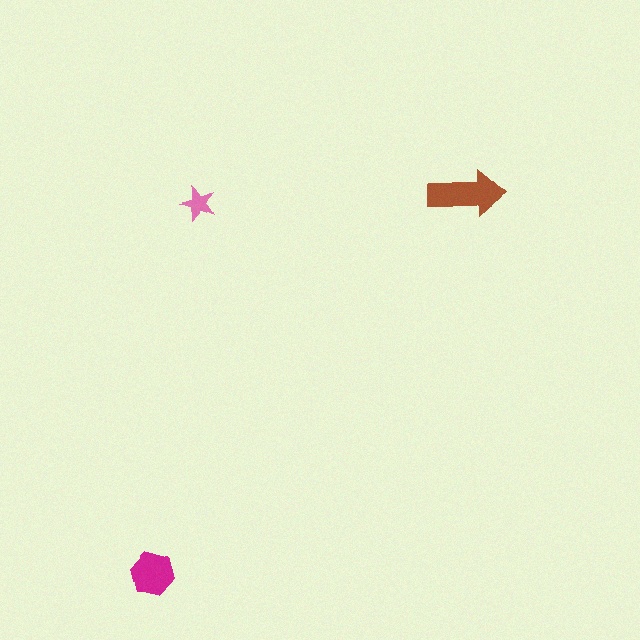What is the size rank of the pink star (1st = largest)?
3rd.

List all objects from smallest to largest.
The pink star, the magenta hexagon, the brown arrow.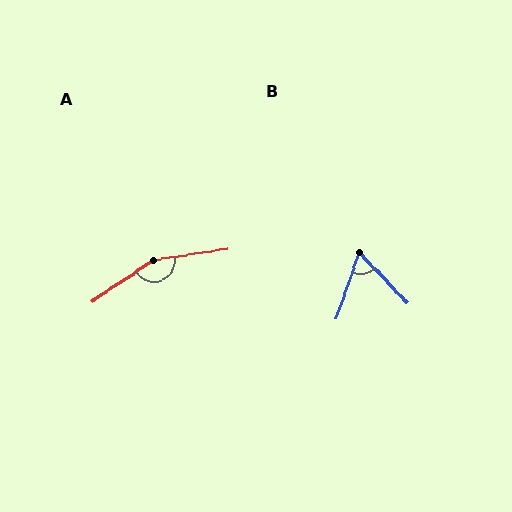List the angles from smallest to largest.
B (63°), A (155°).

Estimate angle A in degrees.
Approximately 155 degrees.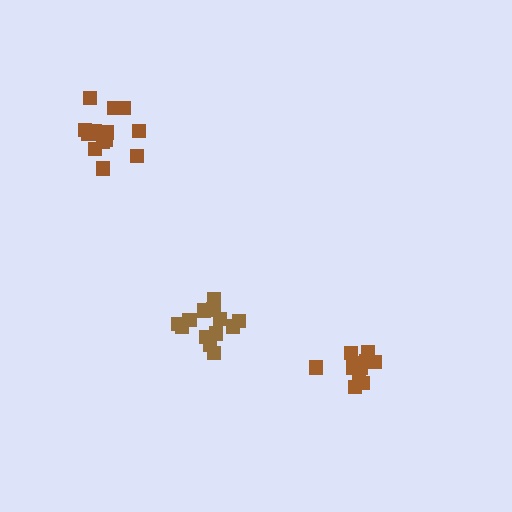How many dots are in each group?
Group 1: 13 dots, Group 2: 13 dots, Group 3: 11 dots (37 total).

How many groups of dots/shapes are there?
There are 3 groups.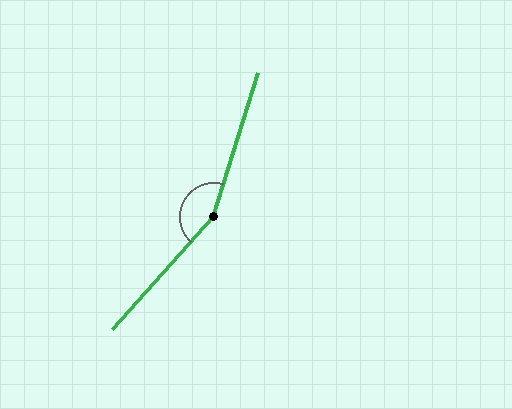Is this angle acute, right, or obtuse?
It is obtuse.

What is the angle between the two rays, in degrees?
Approximately 155 degrees.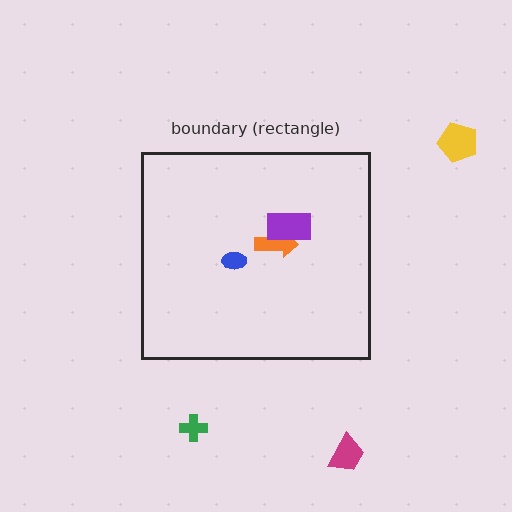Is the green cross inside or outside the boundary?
Outside.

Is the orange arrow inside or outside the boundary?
Inside.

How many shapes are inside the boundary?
3 inside, 3 outside.